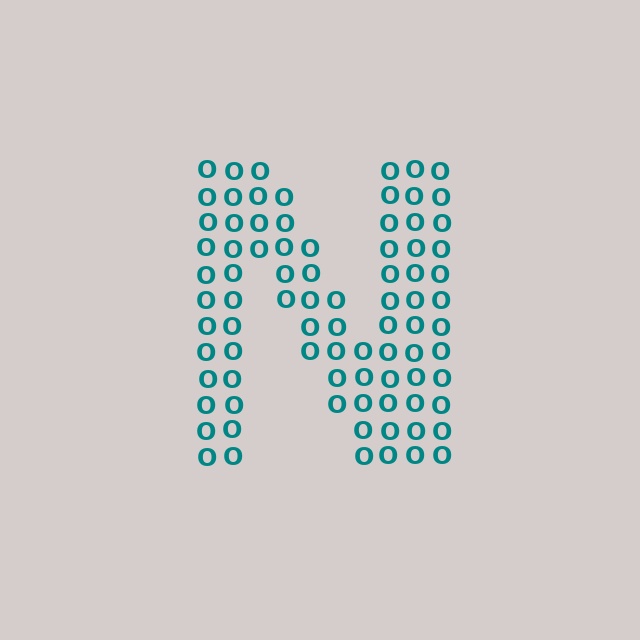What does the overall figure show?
The overall figure shows the letter N.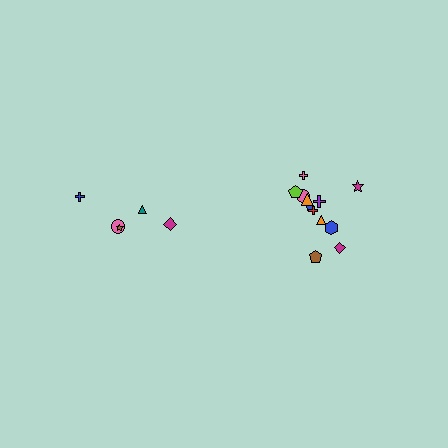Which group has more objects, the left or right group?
The right group.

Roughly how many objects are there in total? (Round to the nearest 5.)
Roughly 15 objects in total.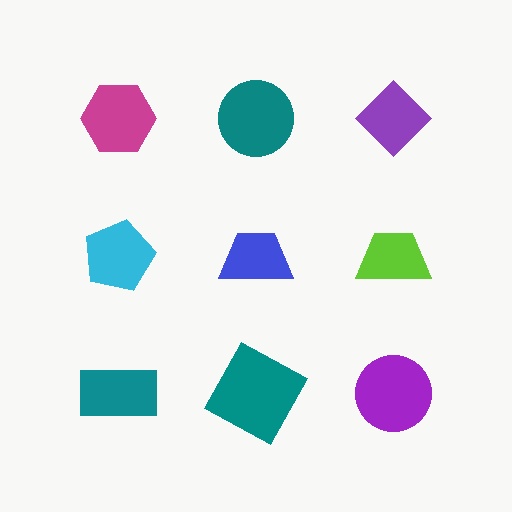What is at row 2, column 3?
A lime trapezoid.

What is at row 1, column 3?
A purple diamond.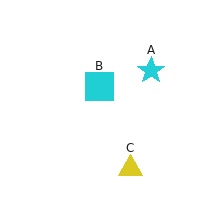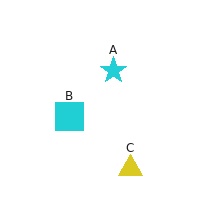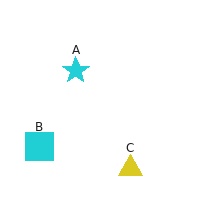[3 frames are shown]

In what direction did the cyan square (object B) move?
The cyan square (object B) moved down and to the left.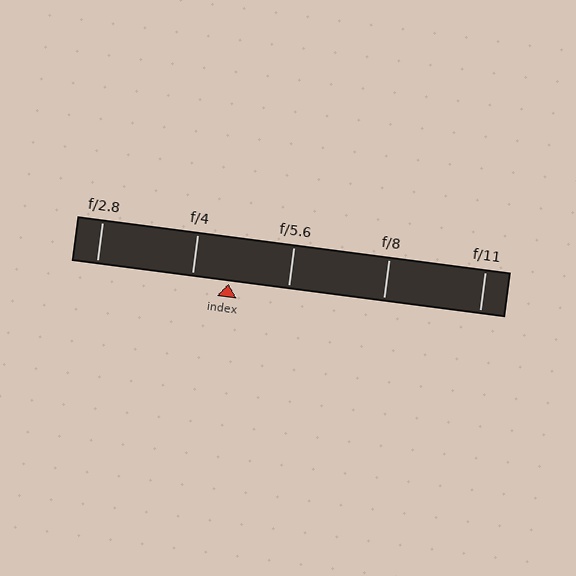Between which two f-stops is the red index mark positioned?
The index mark is between f/4 and f/5.6.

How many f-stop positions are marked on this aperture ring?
There are 5 f-stop positions marked.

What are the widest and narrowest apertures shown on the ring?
The widest aperture shown is f/2.8 and the narrowest is f/11.